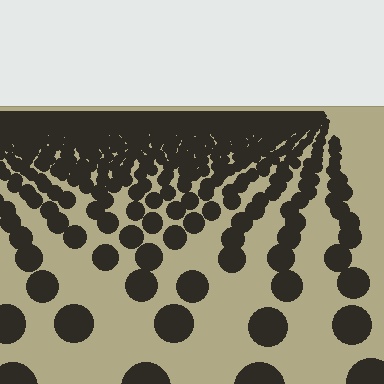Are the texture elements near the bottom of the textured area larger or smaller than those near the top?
Larger. Near the bottom, elements are closer to the viewer and appear at a bigger on-screen size.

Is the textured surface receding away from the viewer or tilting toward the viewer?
The surface is receding away from the viewer. Texture elements get smaller and denser toward the top.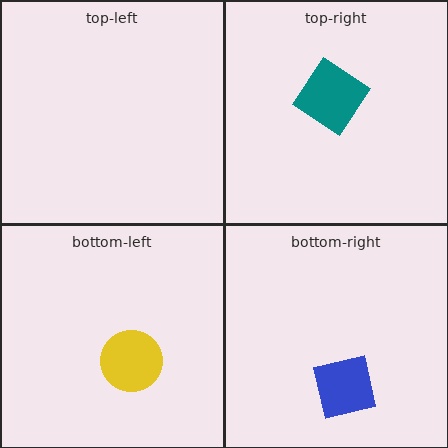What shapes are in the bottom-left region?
The yellow circle.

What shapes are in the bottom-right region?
The blue square.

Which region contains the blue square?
The bottom-right region.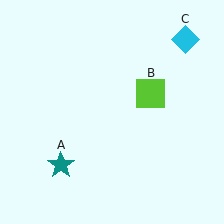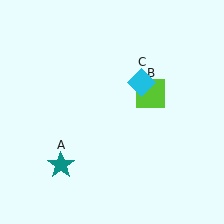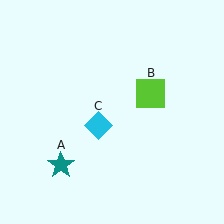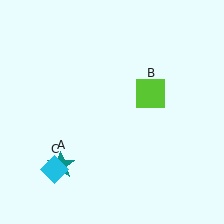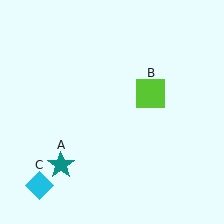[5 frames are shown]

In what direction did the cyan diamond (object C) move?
The cyan diamond (object C) moved down and to the left.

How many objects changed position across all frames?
1 object changed position: cyan diamond (object C).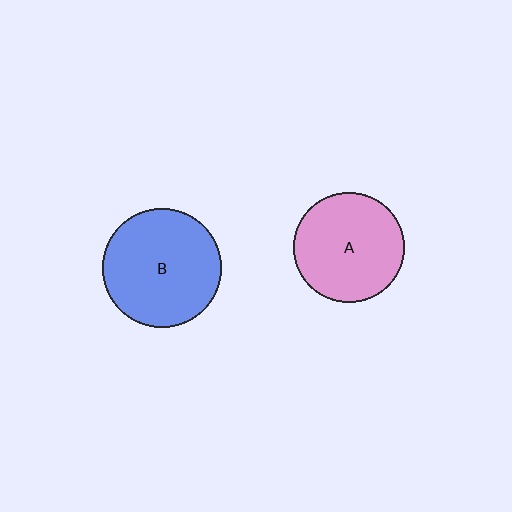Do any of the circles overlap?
No, none of the circles overlap.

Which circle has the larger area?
Circle B (blue).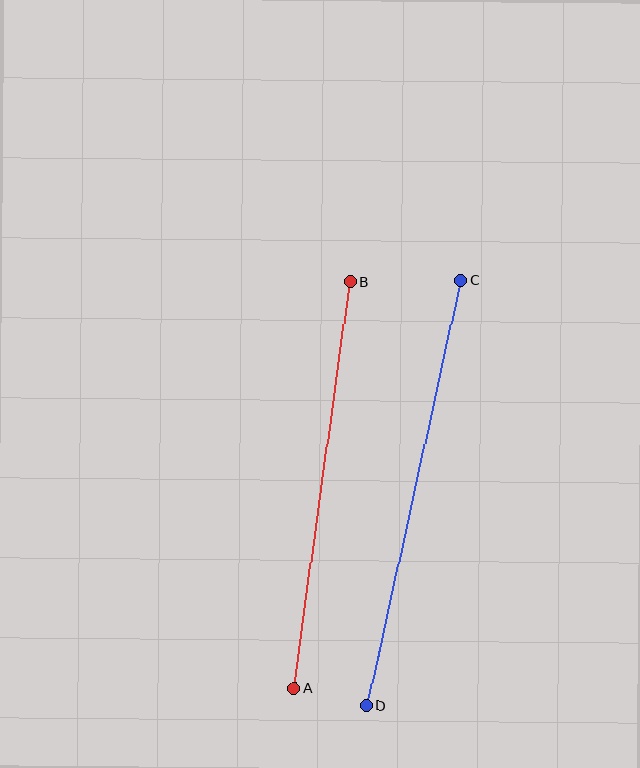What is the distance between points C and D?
The distance is approximately 435 pixels.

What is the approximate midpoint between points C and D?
The midpoint is at approximately (414, 493) pixels.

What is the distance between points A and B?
The distance is approximately 410 pixels.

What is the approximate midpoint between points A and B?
The midpoint is at approximately (322, 485) pixels.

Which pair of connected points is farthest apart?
Points C and D are farthest apart.